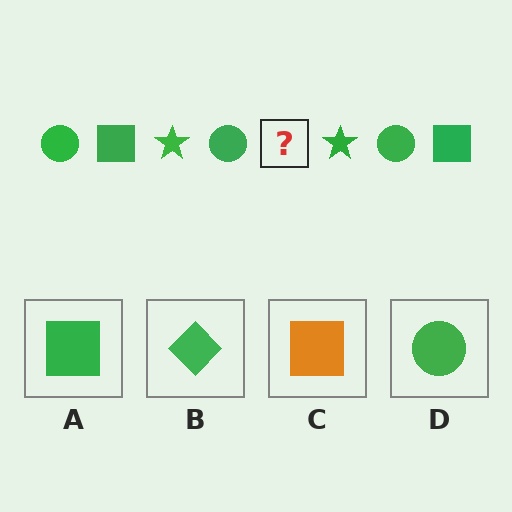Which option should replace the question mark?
Option A.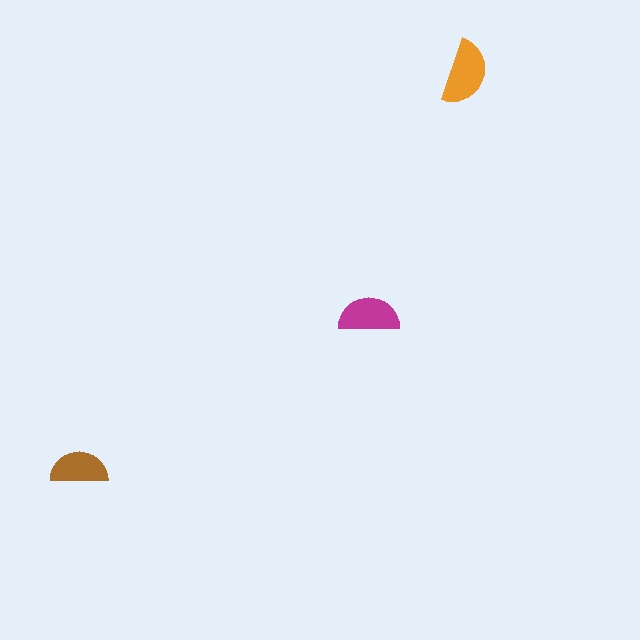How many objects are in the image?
There are 3 objects in the image.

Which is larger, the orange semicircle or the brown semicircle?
The orange one.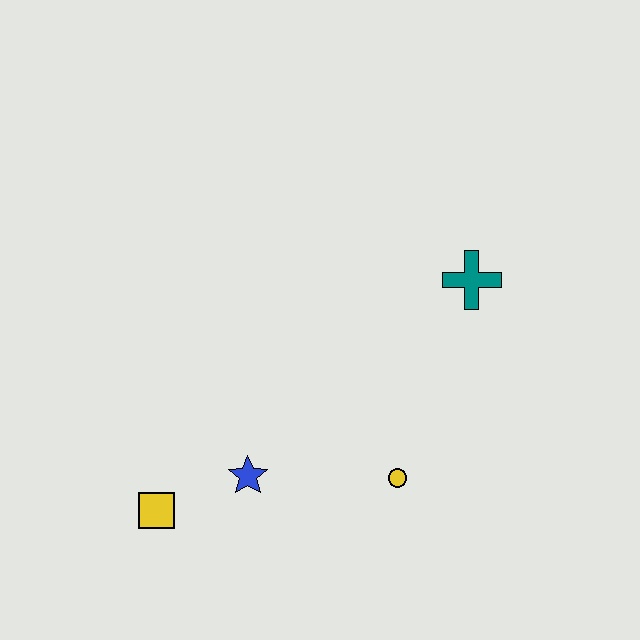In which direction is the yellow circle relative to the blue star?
The yellow circle is to the right of the blue star.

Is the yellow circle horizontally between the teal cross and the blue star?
Yes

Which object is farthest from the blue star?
The teal cross is farthest from the blue star.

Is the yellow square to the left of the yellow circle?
Yes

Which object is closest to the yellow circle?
The blue star is closest to the yellow circle.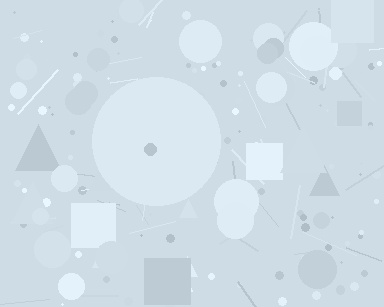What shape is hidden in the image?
A circle is hidden in the image.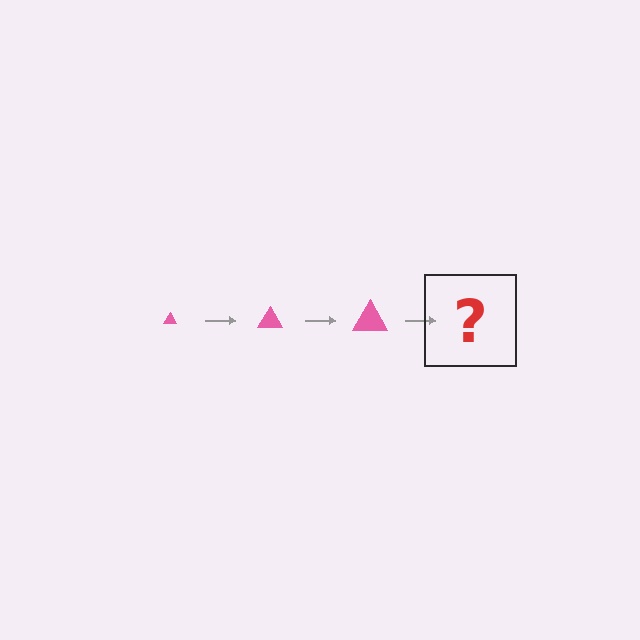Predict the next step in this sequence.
The next step is a pink triangle, larger than the previous one.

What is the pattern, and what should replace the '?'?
The pattern is that the triangle gets progressively larger each step. The '?' should be a pink triangle, larger than the previous one.